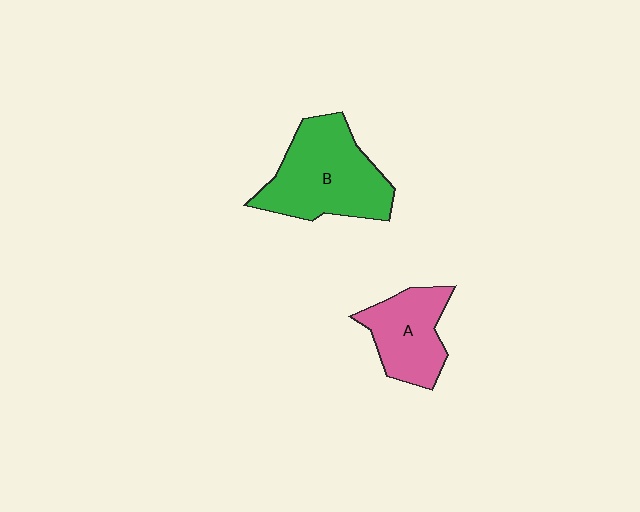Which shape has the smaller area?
Shape A (pink).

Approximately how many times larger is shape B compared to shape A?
Approximately 1.5 times.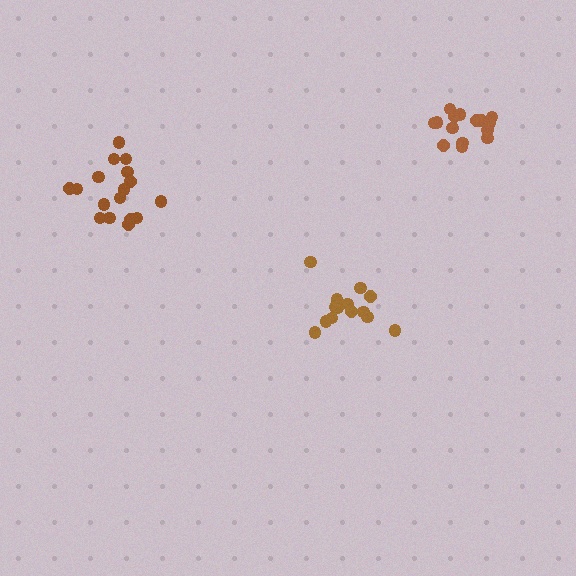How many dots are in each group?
Group 1: 14 dots, Group 2: 16 dots, Group 3: 18 dots (48 total).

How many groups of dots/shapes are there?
There are 3 groups.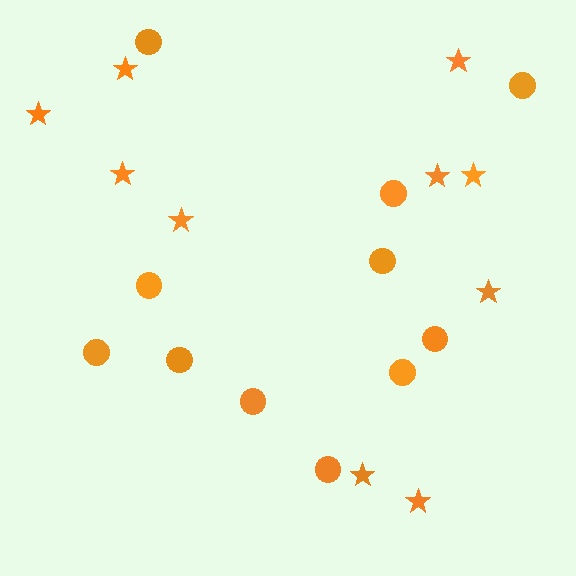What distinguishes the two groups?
There are 2 groups: one group of circles (11) and one group of stars (10).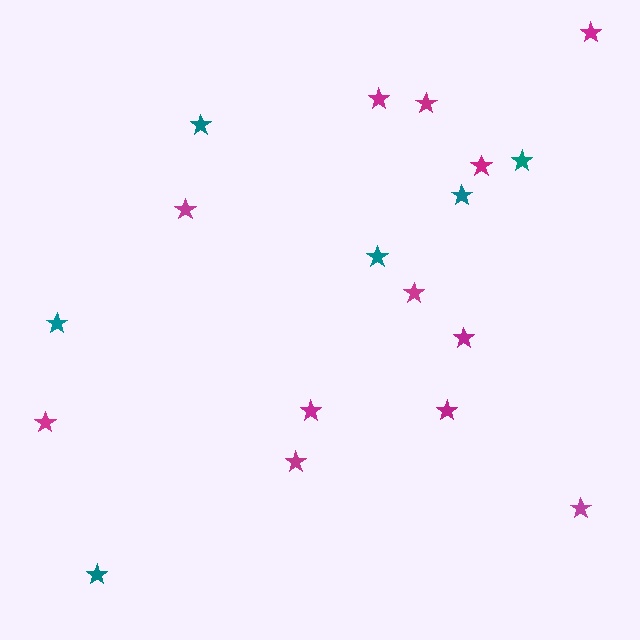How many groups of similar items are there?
There are 2 groups: one group of magenta stars (12) and one group of teal stars (6).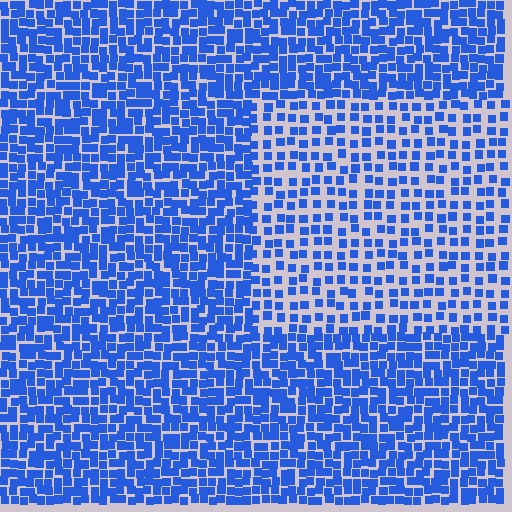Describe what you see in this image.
The image contains small blue elements arranged at two different densities. A rectangle-shaped region is visible where the elements are less densely packed than the surrounding area.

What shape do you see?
I see a rectangle.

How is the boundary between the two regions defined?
The boundary is defined by a change in element density (approximately 1.9x ratio). All elements are the same color, size, and shape.